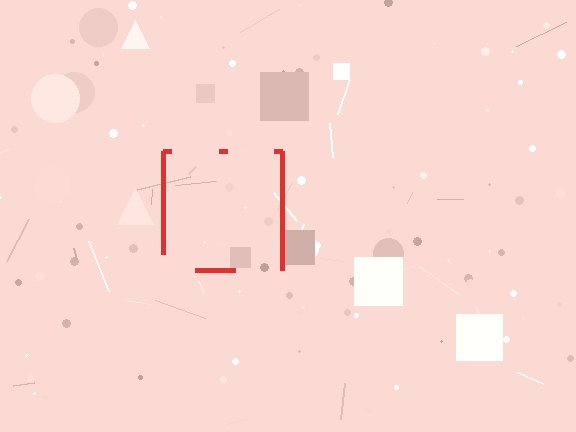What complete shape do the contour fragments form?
The contour fragments form a square.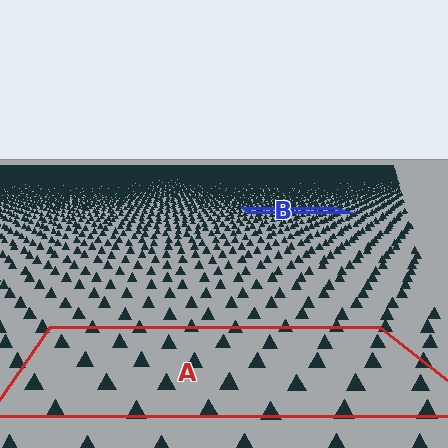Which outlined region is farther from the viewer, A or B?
Region B is farther from the viewer — the texture elements inside it appear smaller and more densely packed.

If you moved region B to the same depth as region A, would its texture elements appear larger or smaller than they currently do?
They would appear larger. At a closer depth, the same texture elements are projected at a bigger on-screen size.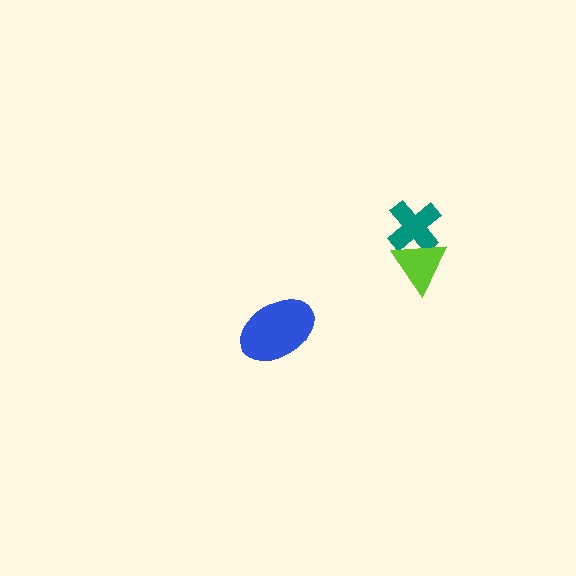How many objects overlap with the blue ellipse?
0 objects overlap with the blue ellipse.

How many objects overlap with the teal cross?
1 object overlaps with the teal cross.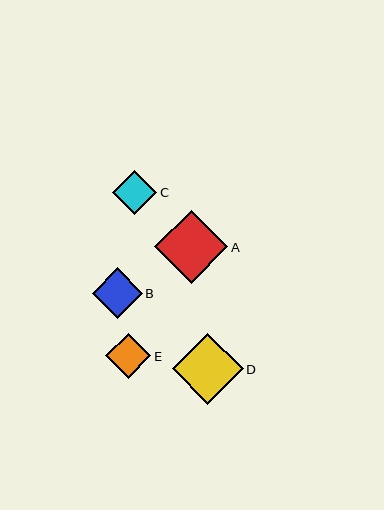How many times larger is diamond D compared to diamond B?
Diamond D is approximately 1.4 times the size of diamond B.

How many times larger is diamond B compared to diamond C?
Diamond B is approximately 1.1 times the size of diamond C.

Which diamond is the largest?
Diamond A is the largest with a size of approximately 73 pixels.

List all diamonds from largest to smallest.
From largest to smallest: A, D, B, E, C.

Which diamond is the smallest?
Diamond C is the smallest with a size of approximately 45 pixels.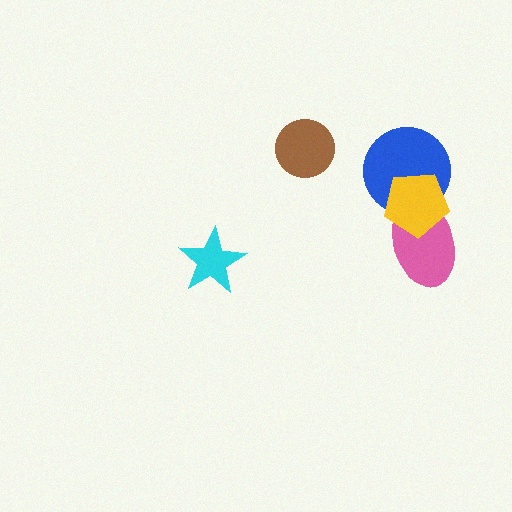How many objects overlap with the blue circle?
2 objects overlap with the blue circle.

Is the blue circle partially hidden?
Yes, it is partially covered by another shape.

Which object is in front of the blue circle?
The yellow pentagon is in front of the blue circle.